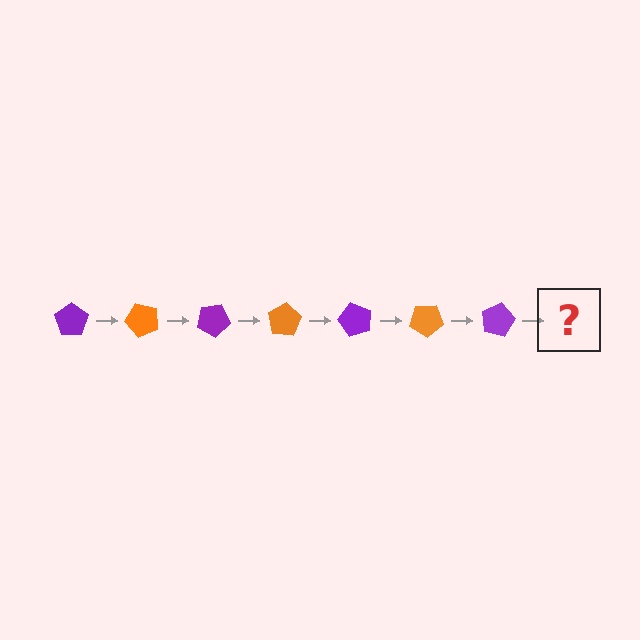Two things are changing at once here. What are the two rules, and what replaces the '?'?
The two rules are that it rotates 50 degrees each step and the color cycles through purple and orange. The '?' should be an orange pentagon, rotated 350 degrees from the start.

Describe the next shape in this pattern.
It should be an orange pentagon, rotated 350 degrees from the start.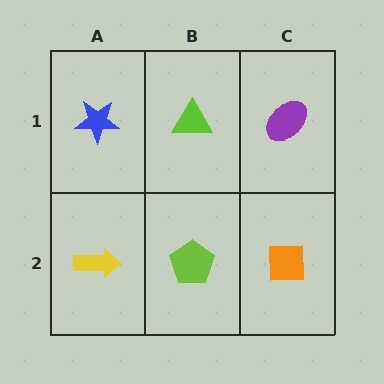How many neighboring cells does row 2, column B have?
3.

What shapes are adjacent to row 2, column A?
A blue star (row 1, column A), a lime pentagon (row 2, column B).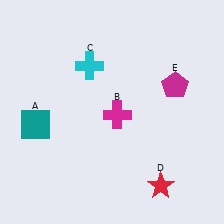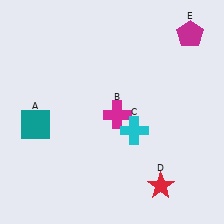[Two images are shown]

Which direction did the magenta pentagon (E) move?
The magenta pentagon (E) moved up.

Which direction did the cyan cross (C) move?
The cyan cross (C) moved down.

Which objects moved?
The objects that moved are: the cyan cross (C), the magenta pentagon (E).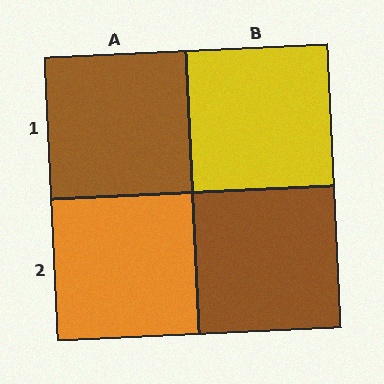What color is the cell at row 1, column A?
Brown.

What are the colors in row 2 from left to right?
Orange, brown.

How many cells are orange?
1 cell is orange.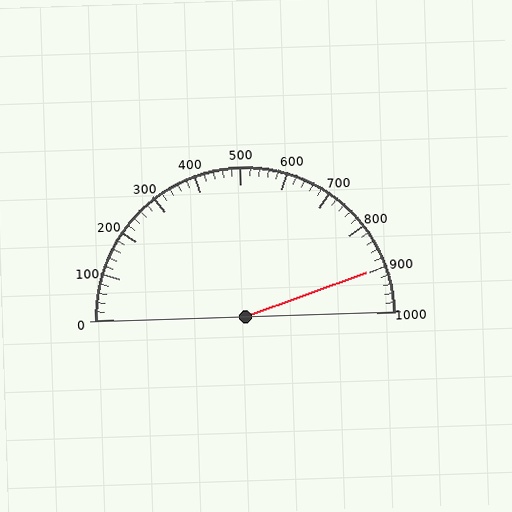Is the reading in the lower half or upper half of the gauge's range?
The reading is in the upper half of the range (0 to 1000).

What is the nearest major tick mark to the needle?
The nearest major tick mark is 900.